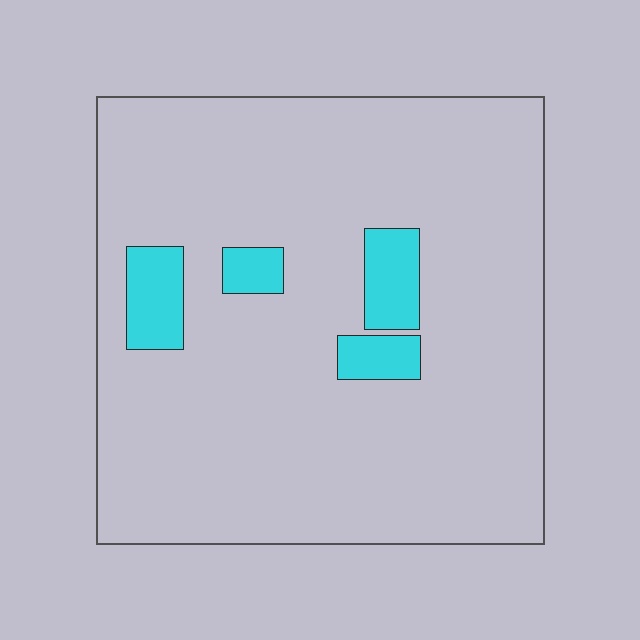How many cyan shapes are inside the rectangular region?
4.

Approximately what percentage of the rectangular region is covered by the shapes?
Approximately 10%.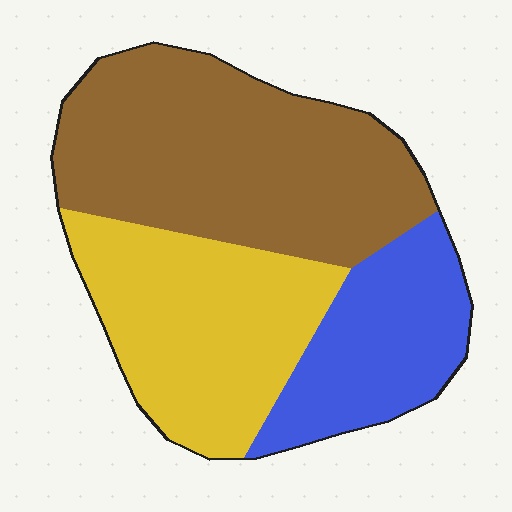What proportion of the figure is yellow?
Yellow takes up about one third (1/3) of the figure.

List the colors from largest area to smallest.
From largest to smallest: brown, yellow, blue.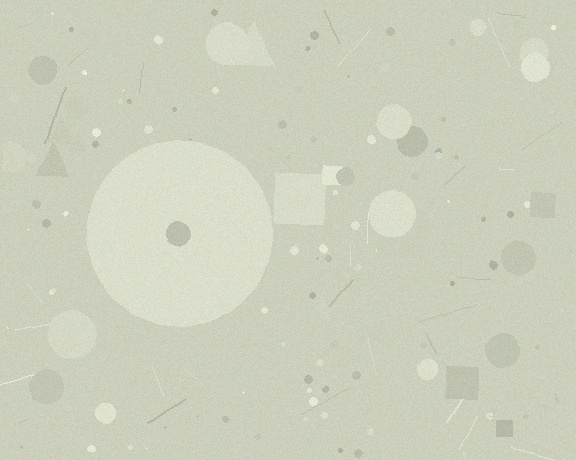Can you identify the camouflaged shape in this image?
The camouflaged shape is a circle.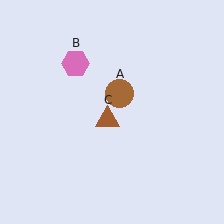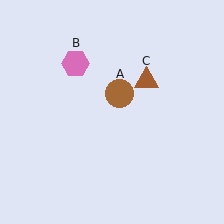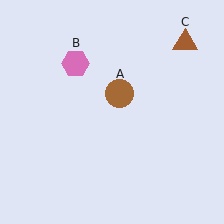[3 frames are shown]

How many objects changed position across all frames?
1 object changed position: brown triangle (object C).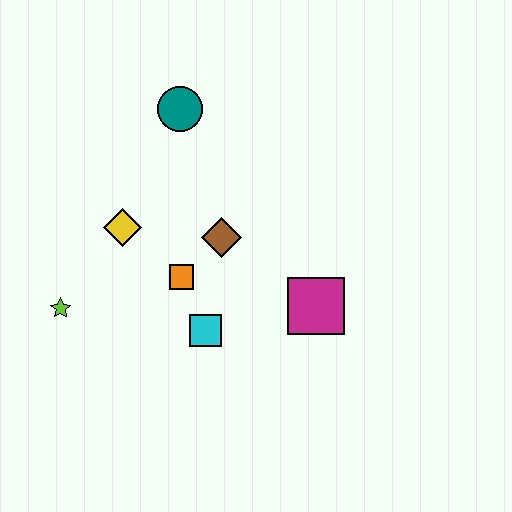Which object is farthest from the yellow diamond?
The magenta square is farthest from the yellow diamond.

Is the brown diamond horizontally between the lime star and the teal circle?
No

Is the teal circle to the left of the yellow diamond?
No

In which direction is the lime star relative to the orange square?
The lime star is to the left of the orange square.